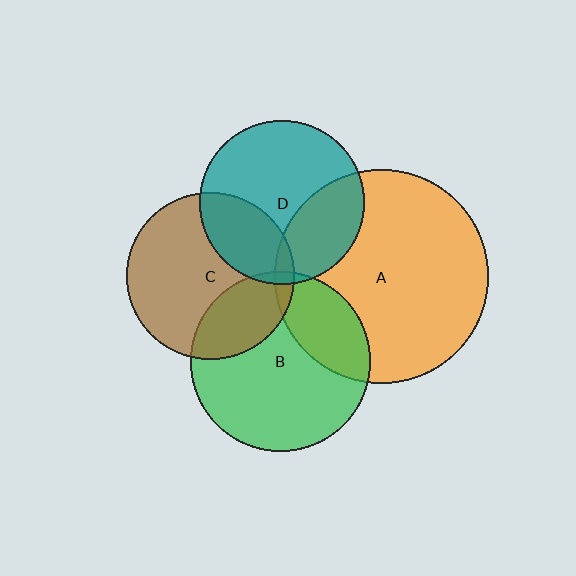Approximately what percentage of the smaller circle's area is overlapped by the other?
Approximately 25%.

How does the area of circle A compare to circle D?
Approximately 1.7 times.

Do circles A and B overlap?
Yes.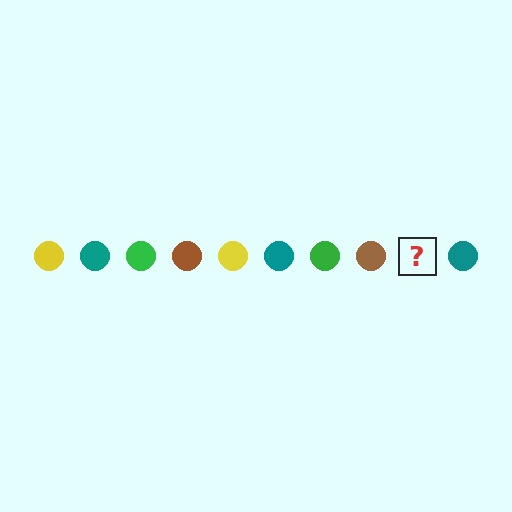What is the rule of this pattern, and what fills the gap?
The rule is that the pattern cycles through yellow, teal, green, brown circles. The gap should be filled with a yellow circle.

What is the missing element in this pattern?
The missing element is a yellow circle.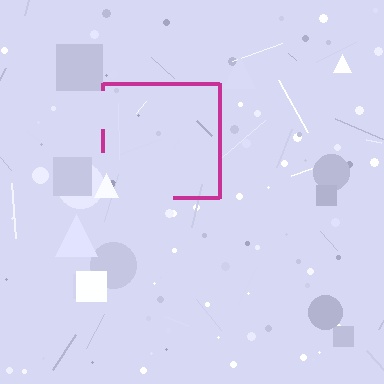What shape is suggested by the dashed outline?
The dashed outline suggests a square.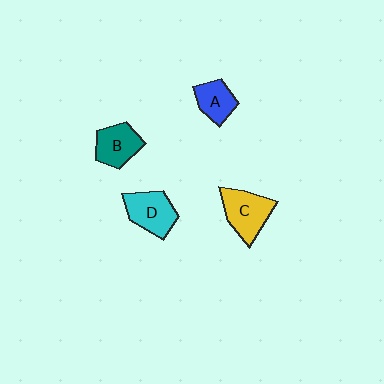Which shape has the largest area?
Shape C (yellow).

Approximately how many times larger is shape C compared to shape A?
Approximately 1.4 times.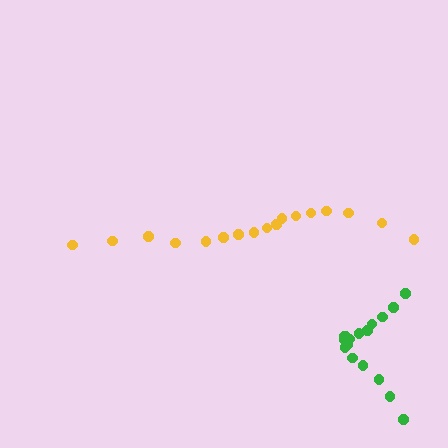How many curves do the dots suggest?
There are 2 distinct paths.